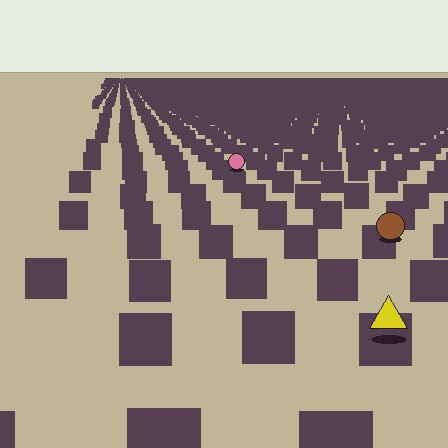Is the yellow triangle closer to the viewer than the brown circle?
Yes. The yellow triangle is closer — you can tell from the texture gradient: the ground texture is coarser near it.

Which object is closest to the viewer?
The yellow triangle is closest. The texture marks near it are larger and more spread out.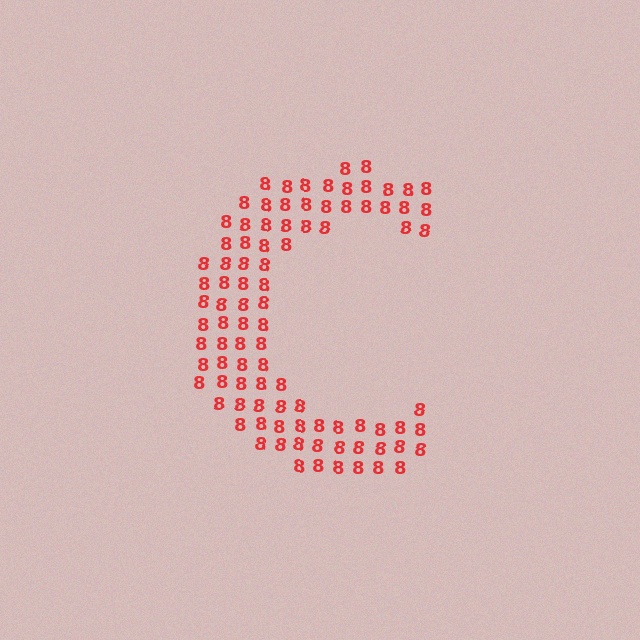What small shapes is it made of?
It is made of small digit 8's.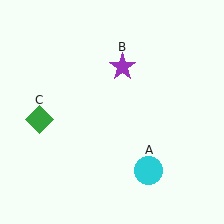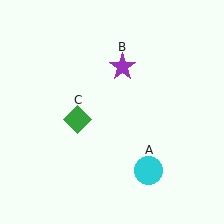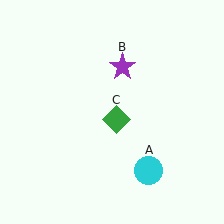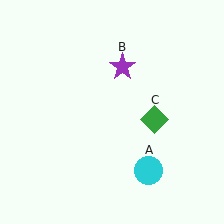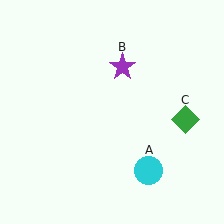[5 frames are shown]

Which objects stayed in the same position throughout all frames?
Cyan circle (object A) and purple star (object B) remained stationary.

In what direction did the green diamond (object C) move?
The green diamond (object C) moved right.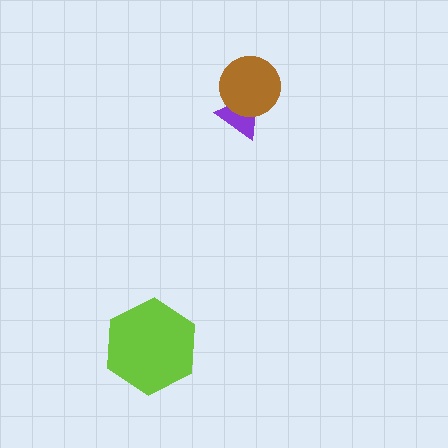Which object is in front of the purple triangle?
The brown circle is in front of the purple triangle.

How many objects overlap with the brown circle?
1 object overlaps with the brown circle.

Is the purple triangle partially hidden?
Yes, it is partially covered by another shape.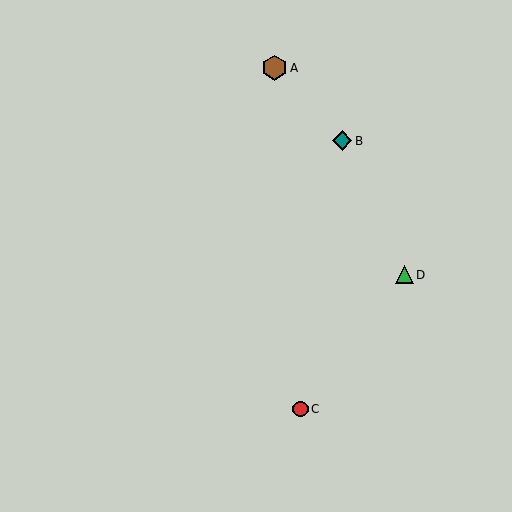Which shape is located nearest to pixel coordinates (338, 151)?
The teal diamond (labeled B) at (342, 141) is nearest to that location.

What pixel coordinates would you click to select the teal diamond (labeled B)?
Click at (342, 141) to select the teal diamond B.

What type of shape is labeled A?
Shape A is a brown hexagon.